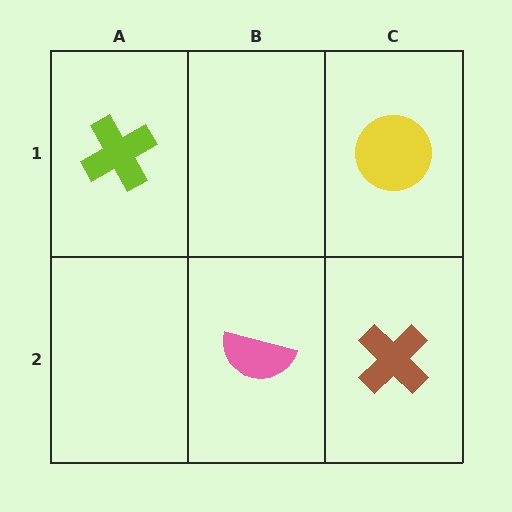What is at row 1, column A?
A lime cross.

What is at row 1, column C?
A yellow circle.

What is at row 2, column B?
A pink semicircle.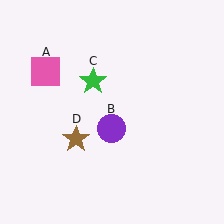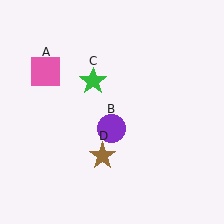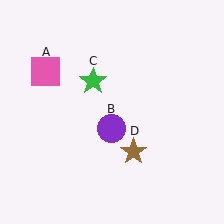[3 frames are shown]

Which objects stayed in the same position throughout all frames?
Pink square (object A) and purple circle (object B) and green star (object C) remained stationary.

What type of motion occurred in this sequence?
The brown star (object D) rotated counterclockwise around the center of the scene.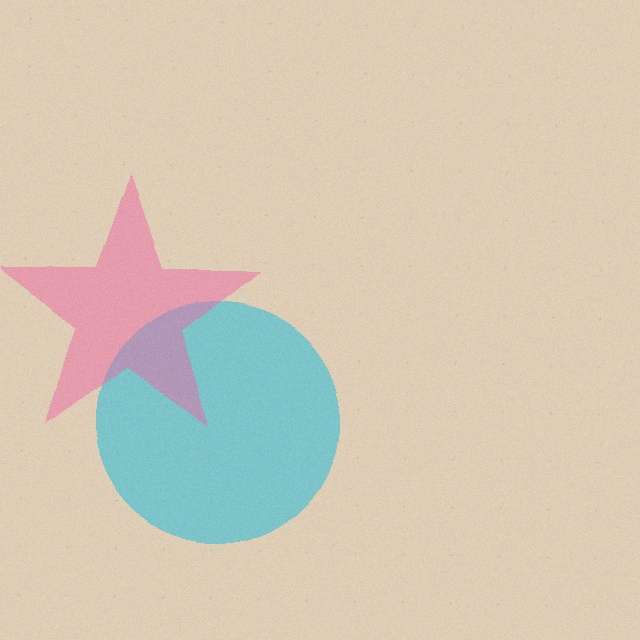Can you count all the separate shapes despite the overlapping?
Yes, there are 2 separate shapes.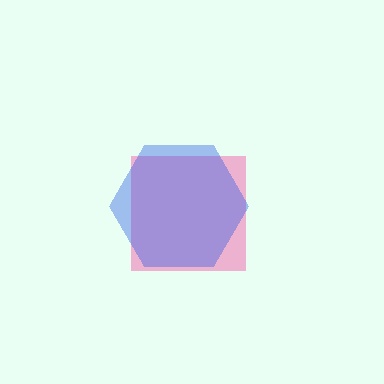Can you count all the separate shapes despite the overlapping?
Yes, there are 2 separate shapes.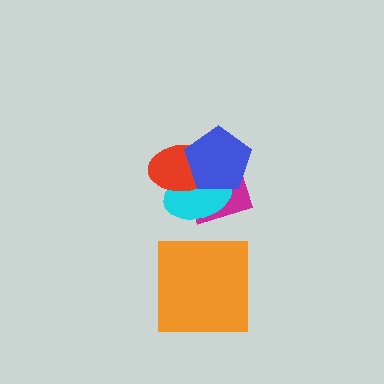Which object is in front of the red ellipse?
The blue pentagon is in front of the red ellipse.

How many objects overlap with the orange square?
0 objects overlap with the orange square.